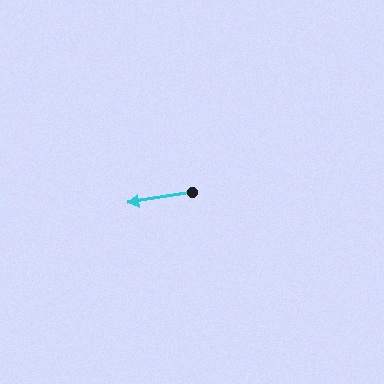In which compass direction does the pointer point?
West.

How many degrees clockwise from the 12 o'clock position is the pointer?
Approximately 261 degrees.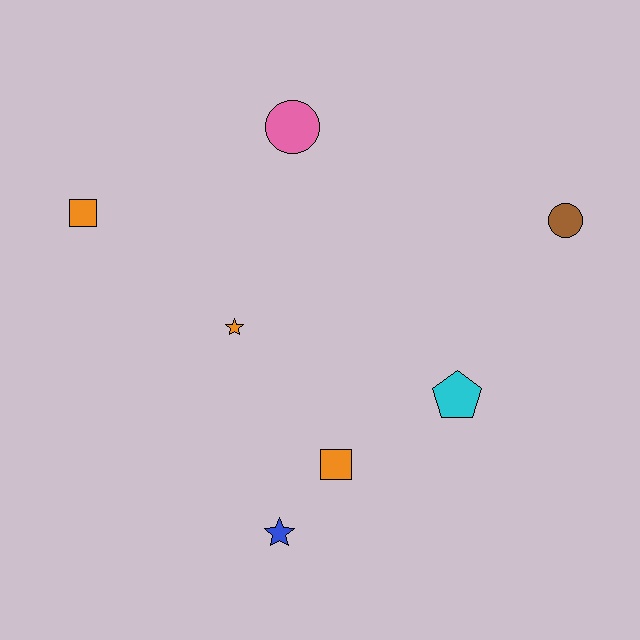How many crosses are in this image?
There are no crosses.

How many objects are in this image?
There are 7 objects.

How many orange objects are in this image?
There are 3 orange objects.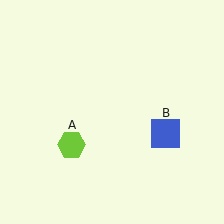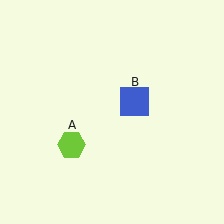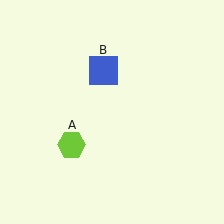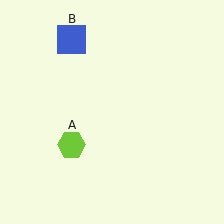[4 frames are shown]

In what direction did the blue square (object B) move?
The blue square (object B) moved up and to the left.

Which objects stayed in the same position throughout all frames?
Lime hexagon (object A) remained stationary.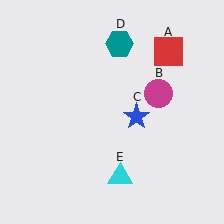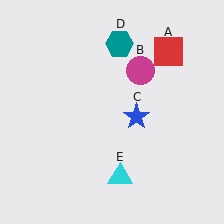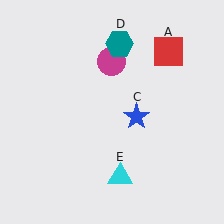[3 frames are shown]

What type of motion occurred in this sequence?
The magenta circle (object B) rotated counterclockwise around the center of the scene.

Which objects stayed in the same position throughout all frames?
Red square (object A) and blue star (object C) and teal hexagon (object D) and cyan triangle (object E) remained stationary.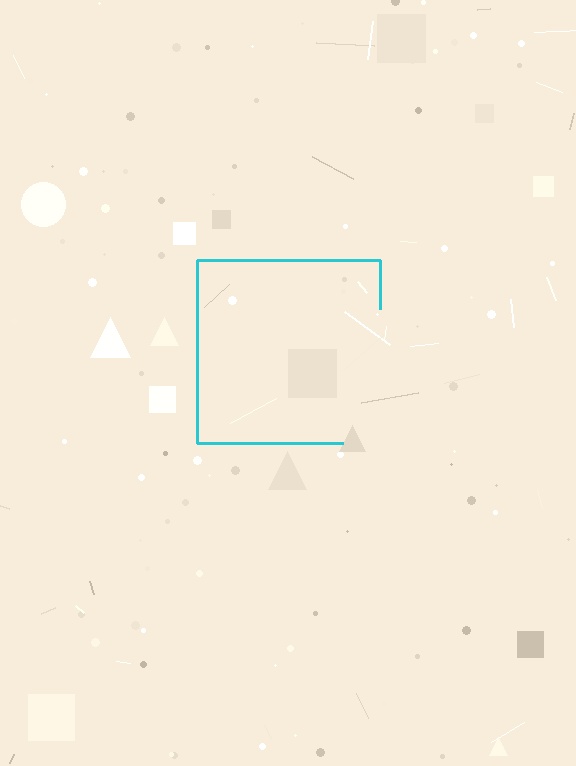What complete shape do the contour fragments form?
The contour fragments form a square.